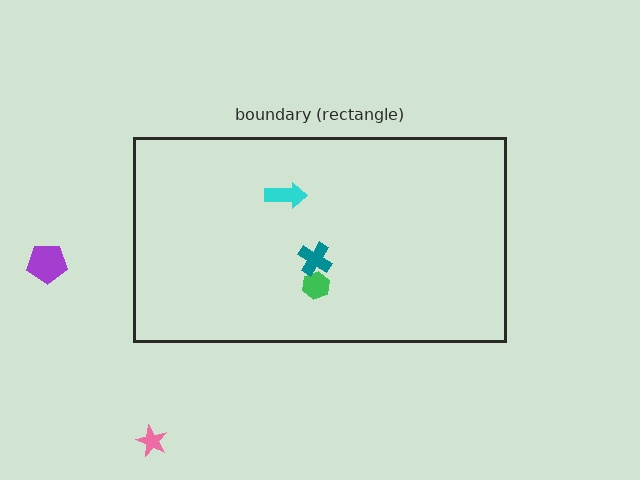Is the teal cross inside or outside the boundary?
Inside.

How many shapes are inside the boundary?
3 inside, 2 outside.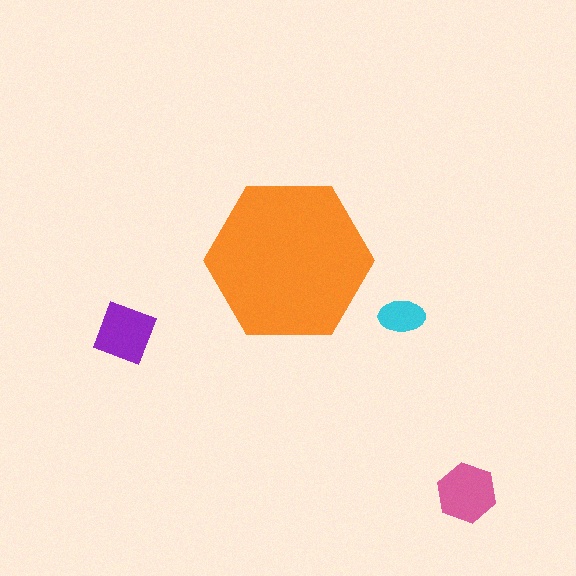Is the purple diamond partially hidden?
No, the purple diamond is fully visible.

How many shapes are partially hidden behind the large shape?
0 shapes are partially hidden.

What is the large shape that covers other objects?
An orange hexagon.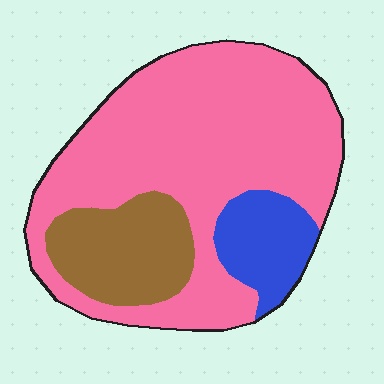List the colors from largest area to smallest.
From largest to smallest: pink, brown, blue.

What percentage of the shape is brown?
Brown covers around 20% of the shape.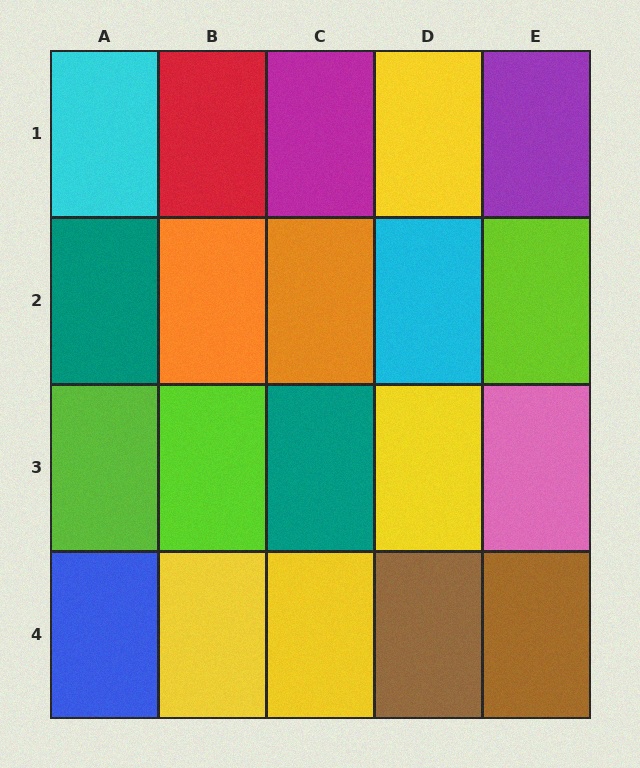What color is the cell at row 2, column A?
Teal.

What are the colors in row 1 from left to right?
Cyan, red, magenta, yellow, purple.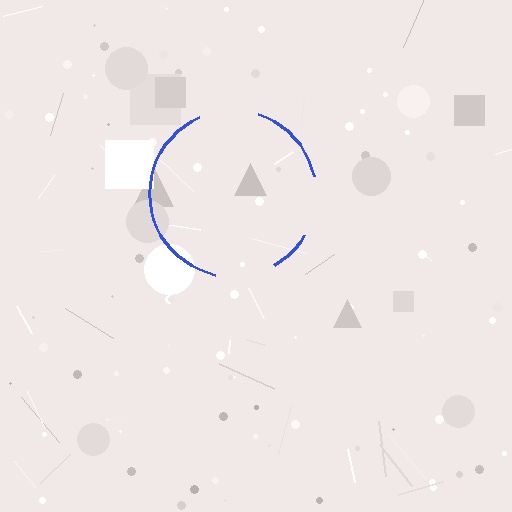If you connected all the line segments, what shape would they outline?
They would outline a circle.